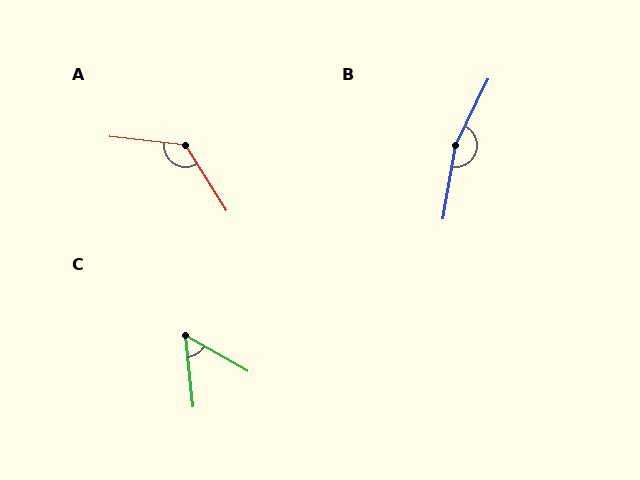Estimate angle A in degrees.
Approximately 128 degrees.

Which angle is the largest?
B, at approximately 164 degrees.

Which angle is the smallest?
C, at approximately 54 degrees.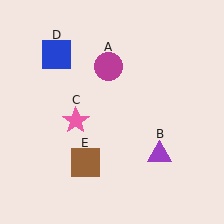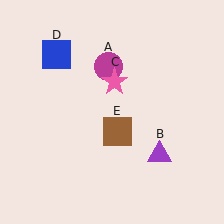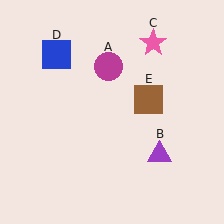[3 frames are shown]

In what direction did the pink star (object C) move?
The pink star (object C) moved up and to the right.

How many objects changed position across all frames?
2 objects changed position: pink star (object C), brown square (object E).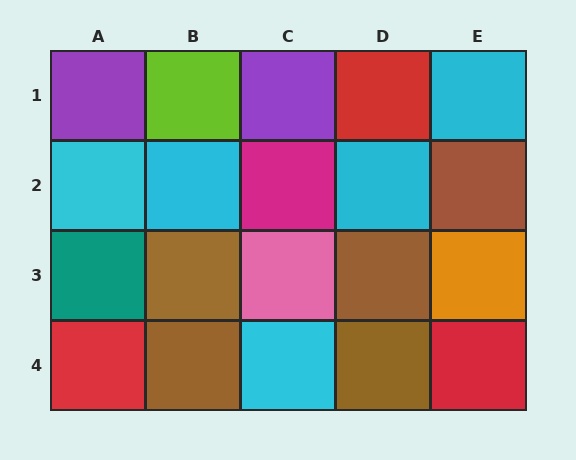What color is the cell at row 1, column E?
Cyan.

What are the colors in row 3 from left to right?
Teal, brown, pink, brown, orange.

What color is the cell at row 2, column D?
Cyan.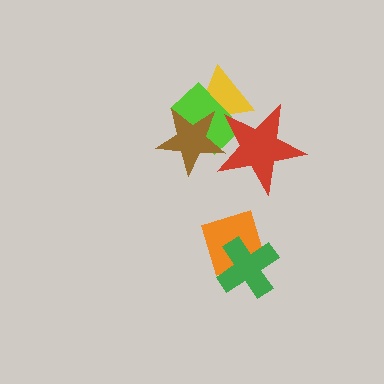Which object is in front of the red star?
The brown star is in front of the red star.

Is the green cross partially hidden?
No, no other shape covers it.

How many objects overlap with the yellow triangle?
3 objects overlap with the yellow triangle.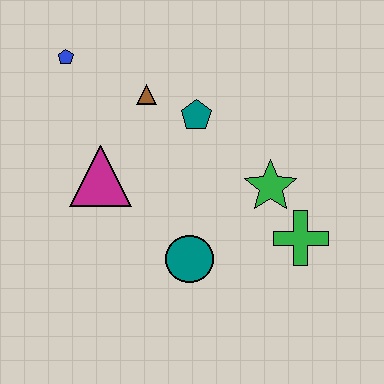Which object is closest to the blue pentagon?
The brown triangle is closest to the blue pentagon.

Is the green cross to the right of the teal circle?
Yes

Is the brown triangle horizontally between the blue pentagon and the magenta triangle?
No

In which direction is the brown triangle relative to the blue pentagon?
The brown triangle is to the right of the blue pentagon.